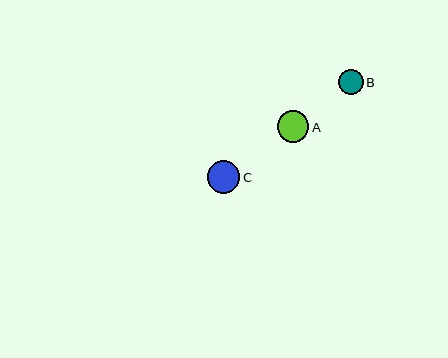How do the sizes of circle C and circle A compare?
Circle C and circle A are approximately the same size.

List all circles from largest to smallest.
From largest to smallest: C, A, B.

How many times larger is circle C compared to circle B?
Circle C is approximately 1.3 times the size of circle B.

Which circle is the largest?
Circle C is the largest with a size of approximately 32 pixels.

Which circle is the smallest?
Circle B is the smallest with a size of approximately 25 pixels.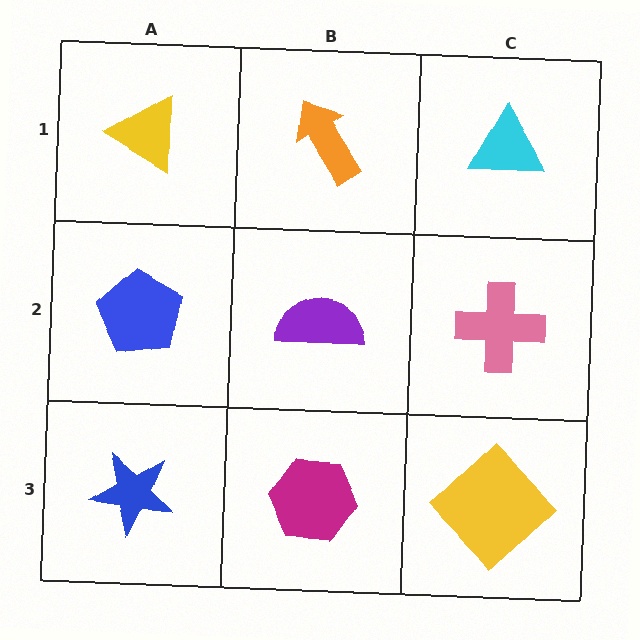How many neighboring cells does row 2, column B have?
4.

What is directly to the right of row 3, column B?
A yellow diamond.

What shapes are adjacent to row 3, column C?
A pink cross (row 2, column C), a magenta hexagon (row 3, column B).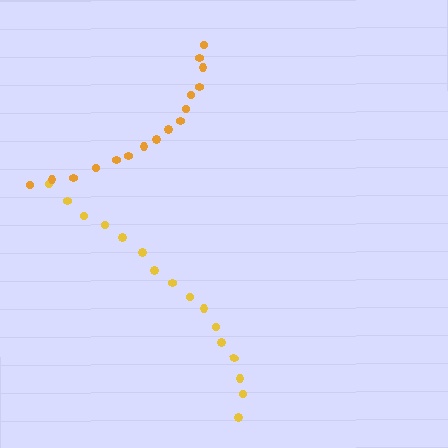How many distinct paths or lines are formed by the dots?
There are 2 distinct paths.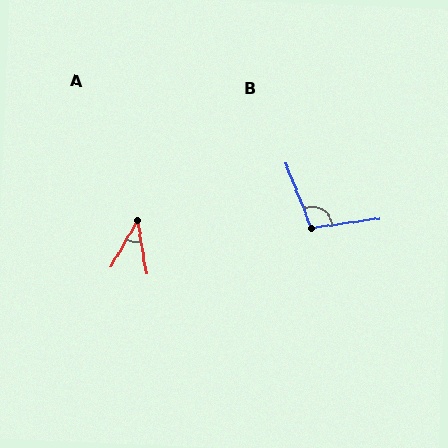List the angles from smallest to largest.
A (39°), B (103°).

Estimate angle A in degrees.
Approximately 39 degrees.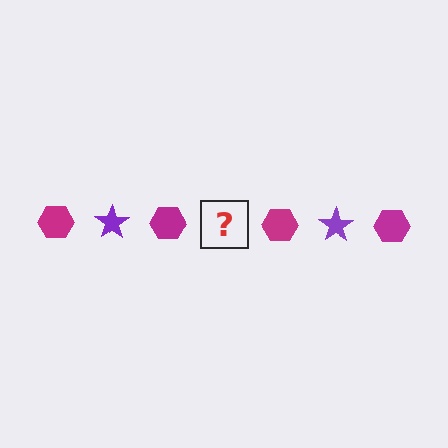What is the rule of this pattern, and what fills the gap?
The rule is that the pattern alternates between magenta hexagon and purple star. The gap should be filled with a purple star.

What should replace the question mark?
The question mark should be replaced with a purple star.